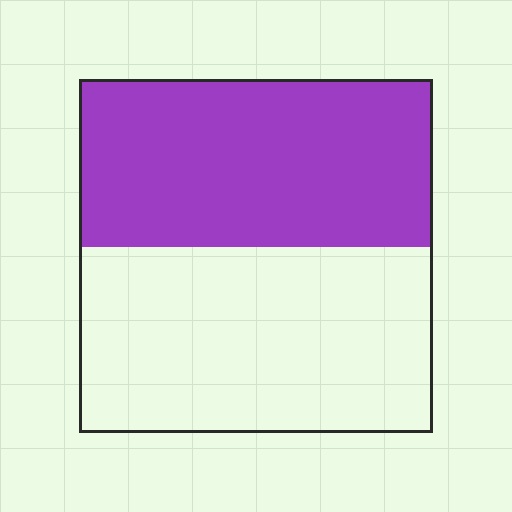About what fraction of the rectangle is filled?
About one half (1/2).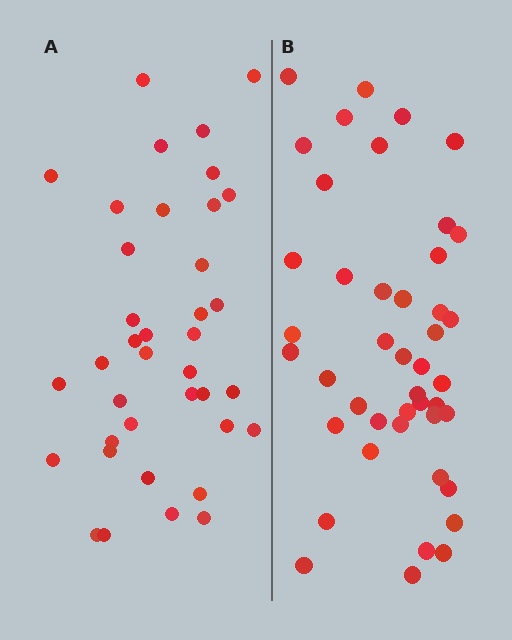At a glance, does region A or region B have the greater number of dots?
Region B (the right region) has more dots.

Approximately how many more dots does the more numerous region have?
Region B has about 6 more dots than region A.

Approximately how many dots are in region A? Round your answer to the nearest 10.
About 40 dots. (The exact count is 38, which rounds to 40.)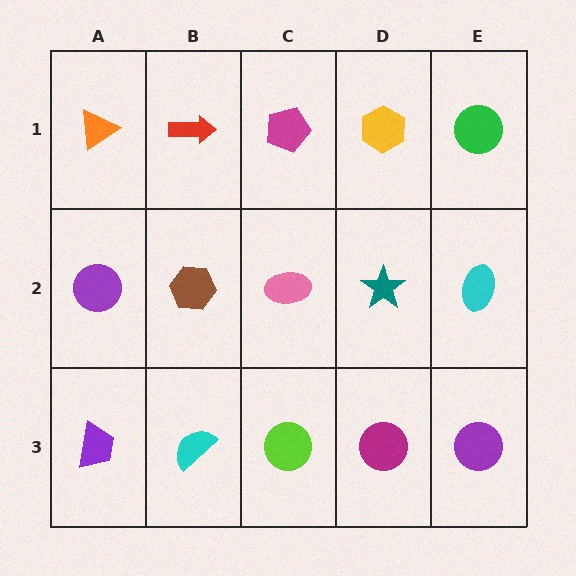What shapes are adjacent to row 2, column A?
An orange triangle (row 1, column A), a purple trapezoid (row 3, column A), a brown hexagon (row 2, column B).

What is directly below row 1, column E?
A cyan ellipse.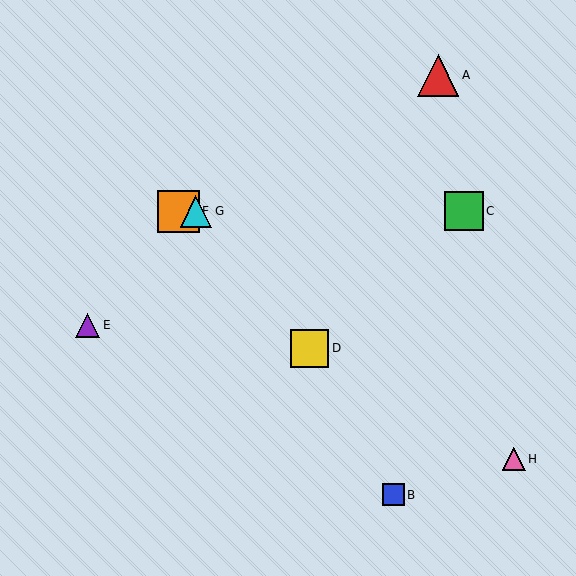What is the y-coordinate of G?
Object G is at y≈211.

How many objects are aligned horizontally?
3 objects (C, F, G) are aligned horizontally.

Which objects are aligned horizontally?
Objects C, F, G are aligned horizontally.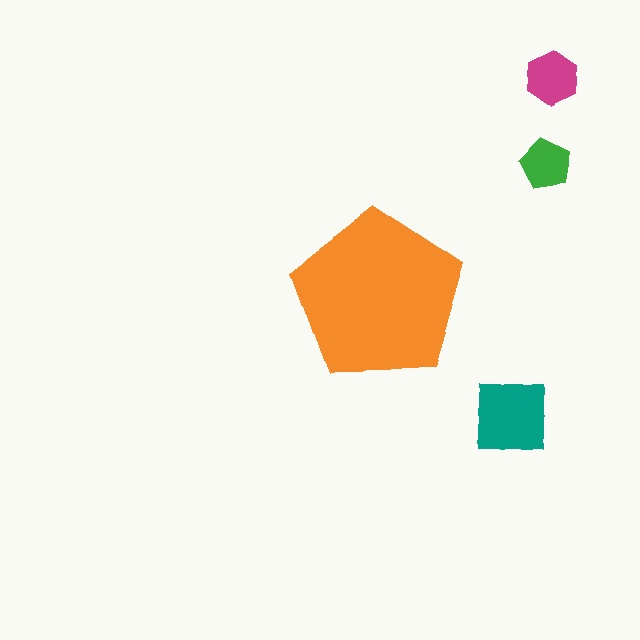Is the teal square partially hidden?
No, the teal square is fully visible.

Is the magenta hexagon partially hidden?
No, the magenta hexagon is fully visible.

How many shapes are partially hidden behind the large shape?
0 shapes are partially hidden.